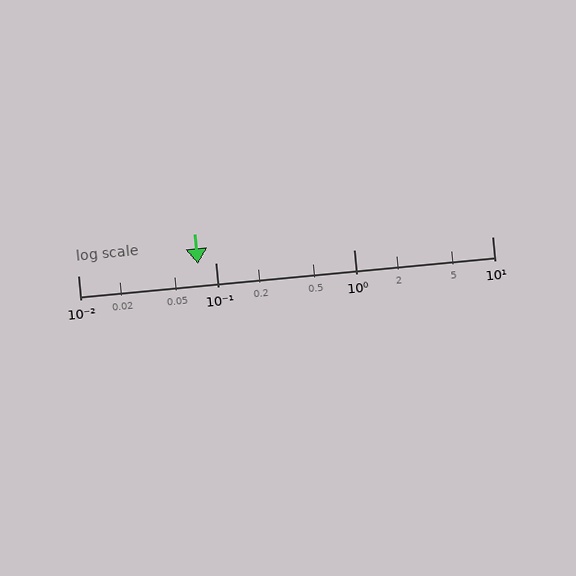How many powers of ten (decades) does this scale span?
The scale spans 3 decades, from 0.01 to 10.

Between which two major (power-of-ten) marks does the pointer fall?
The pointer is between 0.01 and 0.1.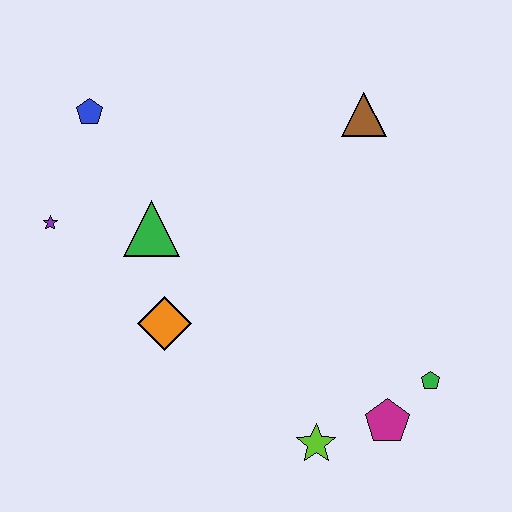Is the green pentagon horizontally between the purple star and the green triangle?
No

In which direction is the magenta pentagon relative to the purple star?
The magenta pentagon is to the right of the purple star.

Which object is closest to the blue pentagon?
The purple star is closest to the blue pentagon.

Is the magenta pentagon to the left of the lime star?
No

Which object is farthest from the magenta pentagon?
The blue pentagon is farthest from the magenta pentagon.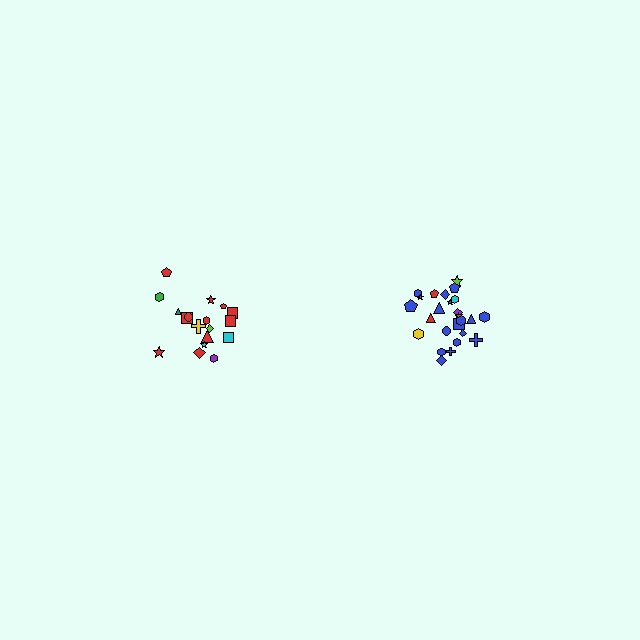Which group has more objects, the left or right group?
The right group.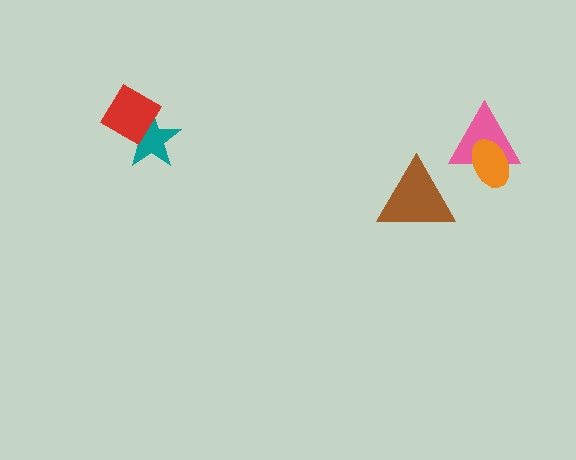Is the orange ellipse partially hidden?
No, no other shape covers it.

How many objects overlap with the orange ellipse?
1 object overlaps with the orange ellipse.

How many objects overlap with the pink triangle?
1 object overlaps with the pink triangle.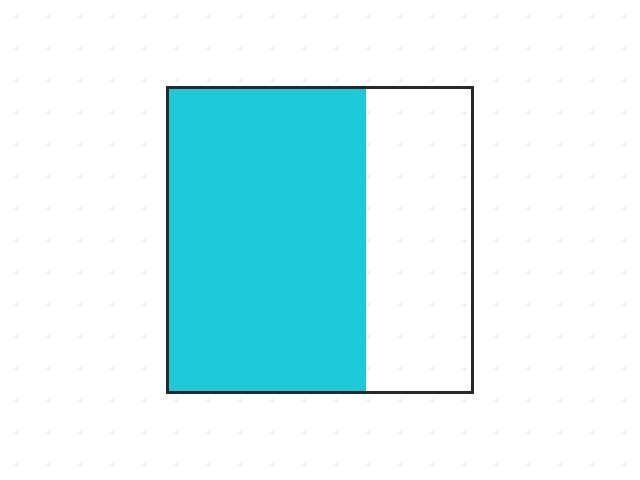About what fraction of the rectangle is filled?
About two thirds (2/3).